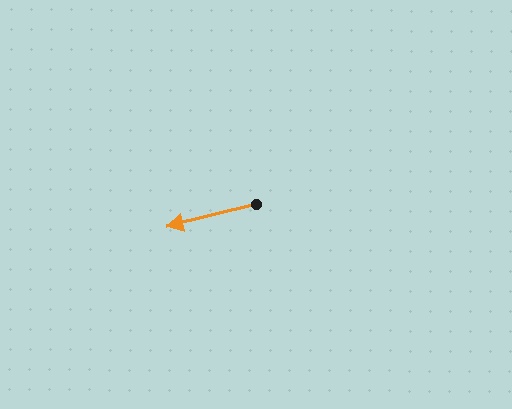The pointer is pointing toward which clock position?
Roughly 9 o'clock.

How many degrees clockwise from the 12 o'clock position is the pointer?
Approximately 256 degrees.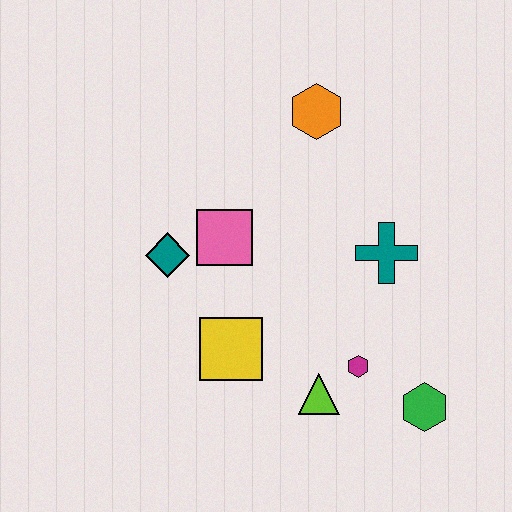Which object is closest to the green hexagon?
The magenta hexagon is closest to the green hexagon.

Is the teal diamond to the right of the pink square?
No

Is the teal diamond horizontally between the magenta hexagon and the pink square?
No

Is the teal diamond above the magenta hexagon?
Yes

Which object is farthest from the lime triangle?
The orange hexagon is farthest from the lime triangle.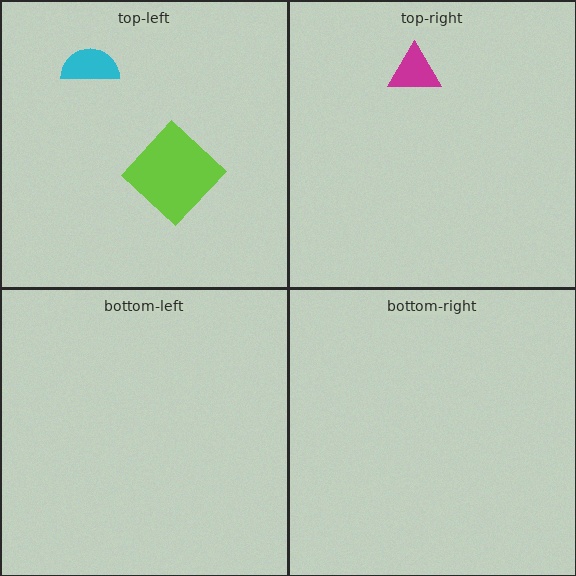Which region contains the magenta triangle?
The top-right region.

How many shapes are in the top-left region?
2.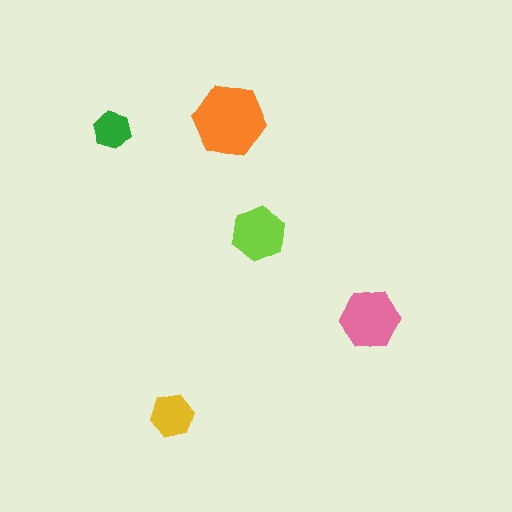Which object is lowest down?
The yellow hexagon is bottommost.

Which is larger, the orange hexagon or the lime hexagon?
The orange one.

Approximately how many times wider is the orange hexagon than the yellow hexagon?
About 1.5 times wider.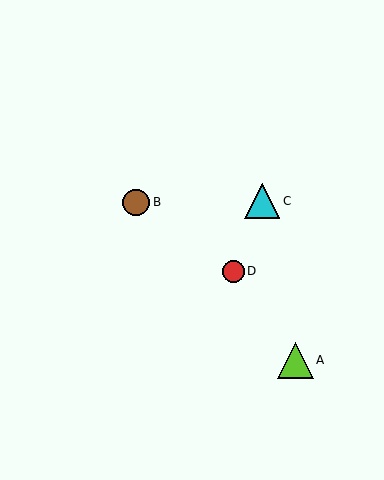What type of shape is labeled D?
Shape D is a red circle.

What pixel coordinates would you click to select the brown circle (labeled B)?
Click at (136, 202) to select the brown circle B.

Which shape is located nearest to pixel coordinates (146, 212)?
The brown circle (labeled B) at (136, 202) is nearest to that location.